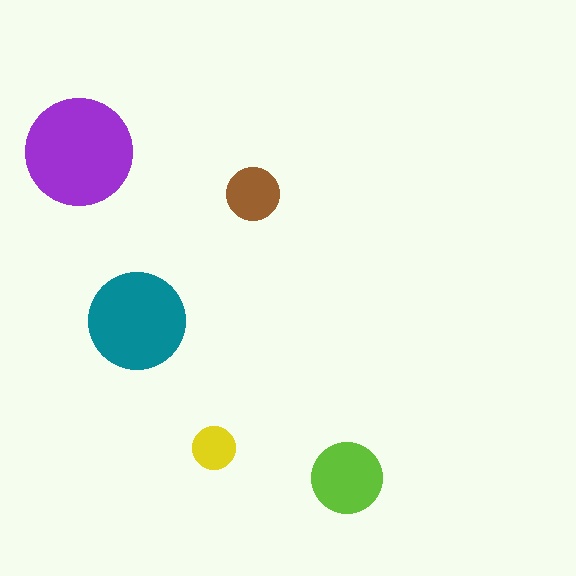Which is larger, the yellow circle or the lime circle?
The lime one.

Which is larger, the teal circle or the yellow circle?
The teal one.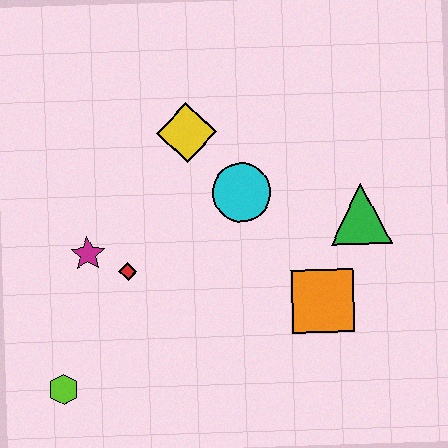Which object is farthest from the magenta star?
The green triangle is farthest from the magenta star.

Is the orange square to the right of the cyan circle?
Yes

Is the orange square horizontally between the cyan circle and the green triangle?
Yes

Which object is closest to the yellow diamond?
The cyan circle is closest to the yellow diamond.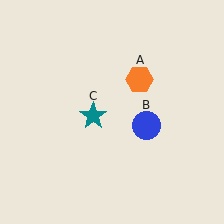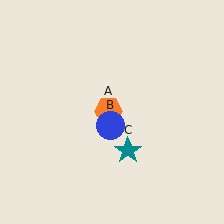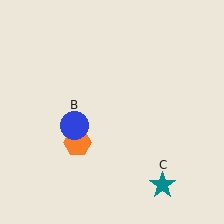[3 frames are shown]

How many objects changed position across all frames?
3 objects changed position: orange hexagon (object A), blue circle (object B), teal star (object C).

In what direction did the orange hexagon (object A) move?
The orange hexagon (object A) moved down and to the left.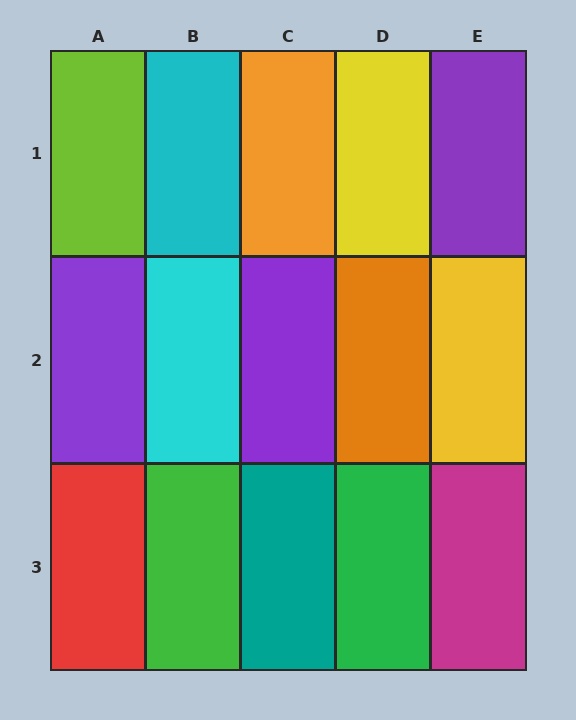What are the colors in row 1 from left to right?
Lime, cyan, orange, yellow, purple.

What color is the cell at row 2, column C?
Purple.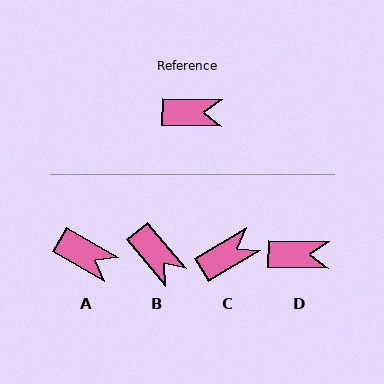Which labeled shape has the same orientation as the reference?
D.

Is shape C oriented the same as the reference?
No, it is off by about 33 degrees.